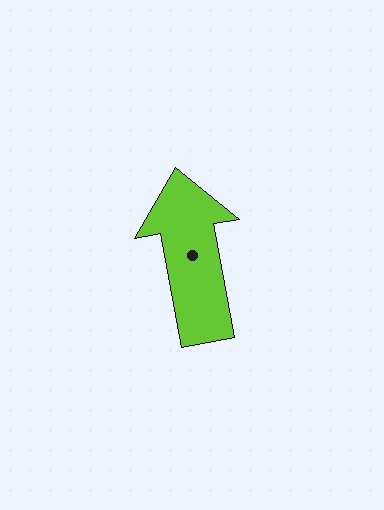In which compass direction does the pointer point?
North.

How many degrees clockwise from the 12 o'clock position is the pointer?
Approximately 350 degrees.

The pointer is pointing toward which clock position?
Roughly 12 o'clock.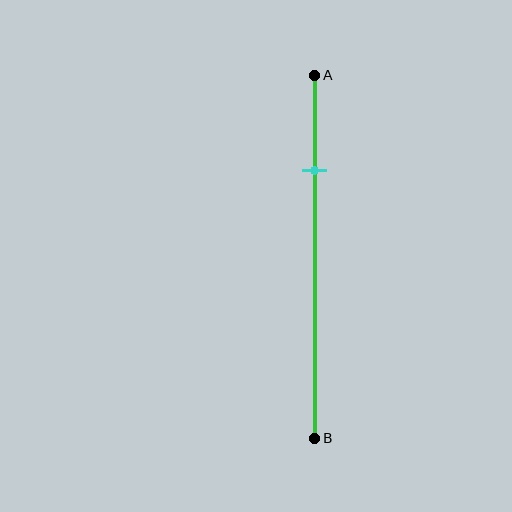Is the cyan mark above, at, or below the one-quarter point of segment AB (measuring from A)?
The cyan mark is approximately at the one-quarter point of segment AB.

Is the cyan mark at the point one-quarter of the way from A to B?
Yes, the mark is approximately at the one-quarter point.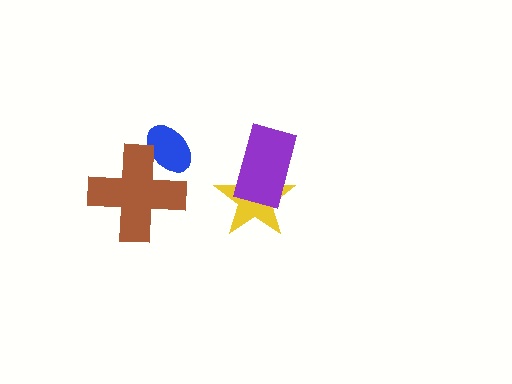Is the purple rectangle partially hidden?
No, no other shape covers it.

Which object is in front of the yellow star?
The purple rectangle is in front of the yellow star.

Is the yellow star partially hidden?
Yes, it is partially covered by another shape.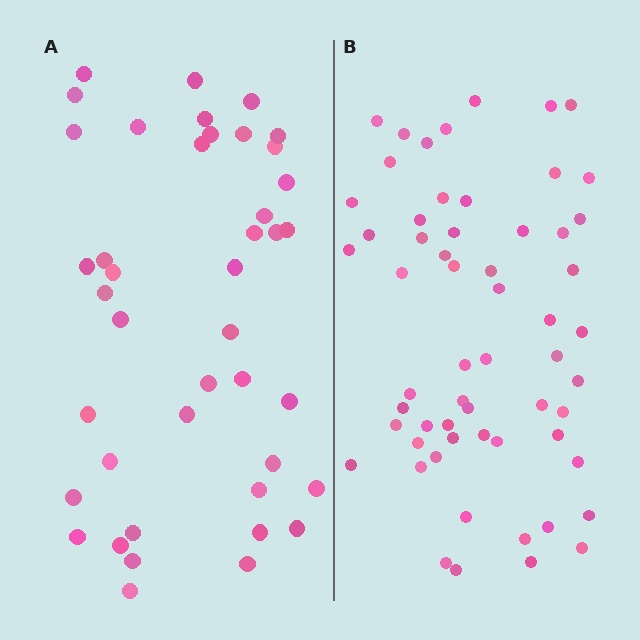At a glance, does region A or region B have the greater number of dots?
Region B (the right region) has more dots.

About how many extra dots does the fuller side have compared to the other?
Region B has approximately 15 more dots than region A.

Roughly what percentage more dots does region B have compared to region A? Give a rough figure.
About 40% more.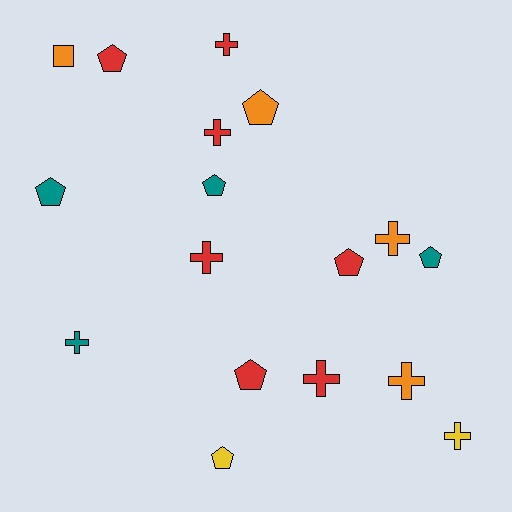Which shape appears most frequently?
Cross, with 8 objects.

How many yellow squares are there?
There are no yellow squares.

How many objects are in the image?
There are 17 objects.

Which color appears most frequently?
Red, with 7 objects.